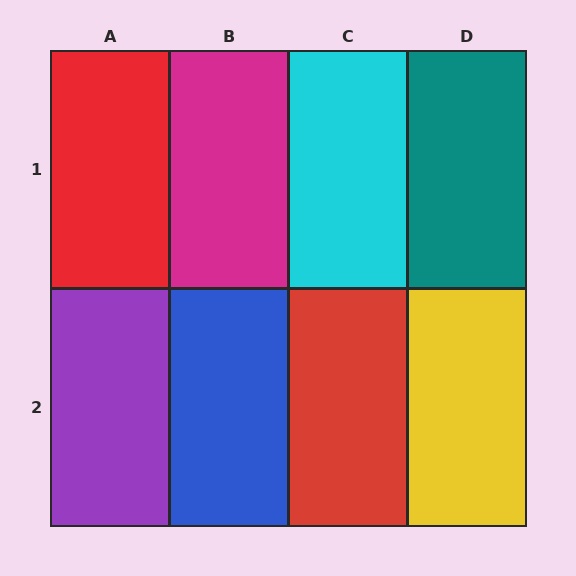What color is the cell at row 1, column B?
Magenta.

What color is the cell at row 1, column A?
Red.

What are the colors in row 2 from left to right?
Purple, blue, red, yellow.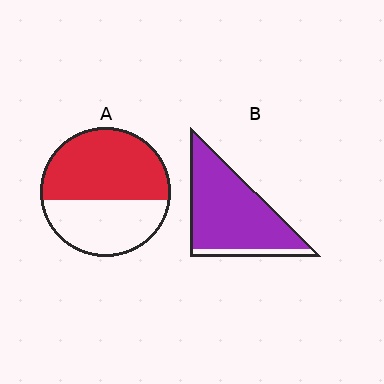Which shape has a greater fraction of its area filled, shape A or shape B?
Shape B.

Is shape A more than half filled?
Yes.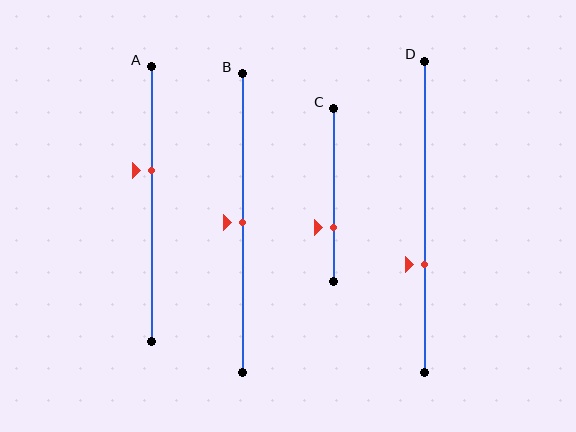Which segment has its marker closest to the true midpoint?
Segment B has its marker closest to the true midpoint.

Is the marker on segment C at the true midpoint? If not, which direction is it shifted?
No, the marker on segment C is shifted downward by about 19% of the segment length.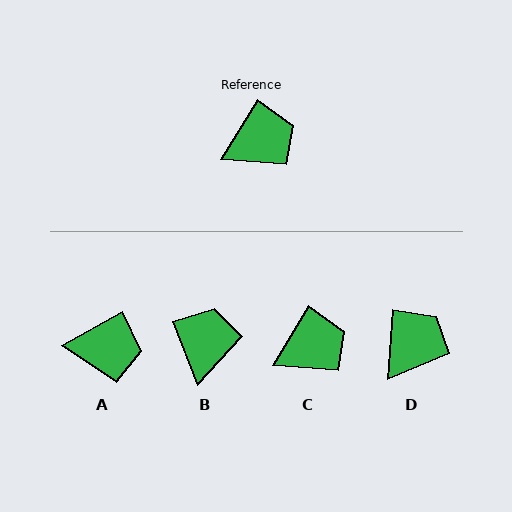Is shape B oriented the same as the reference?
No, it is off by about 53 degrees.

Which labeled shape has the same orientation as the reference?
C.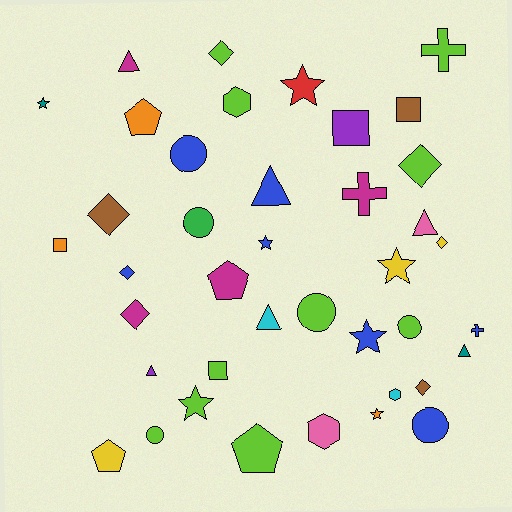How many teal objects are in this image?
There are 2 teal objects.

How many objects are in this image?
There are 40 objects.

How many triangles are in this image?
There are 6 triangles.